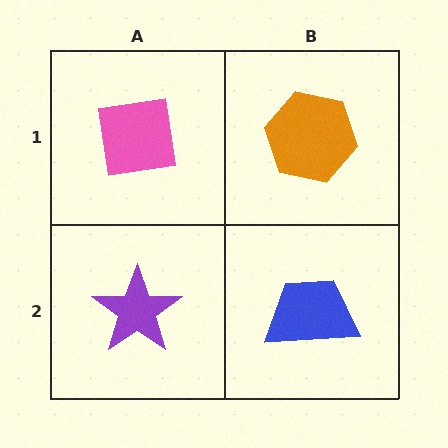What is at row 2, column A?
A purple star.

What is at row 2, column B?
A blue trapezoid.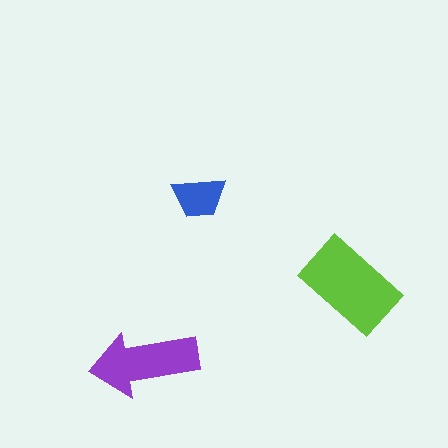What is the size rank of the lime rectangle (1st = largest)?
1st.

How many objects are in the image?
There are 3 objects in the image.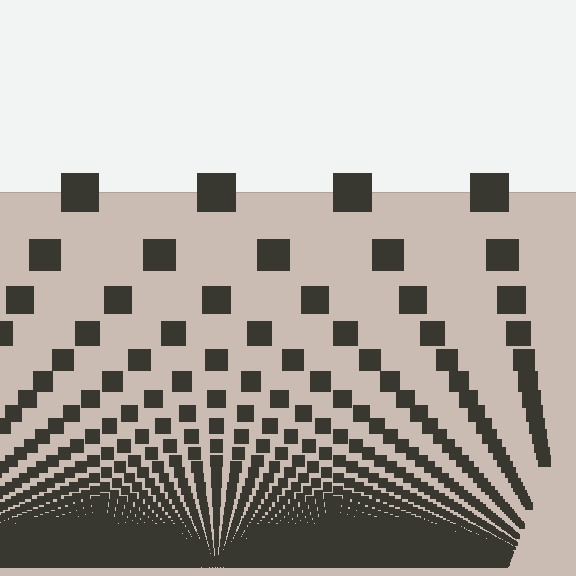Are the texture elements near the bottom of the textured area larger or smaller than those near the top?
Smaller. The gradient is inverted — elements near the bottom are smaller and denser.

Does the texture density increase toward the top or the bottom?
Density increases toward the bottom.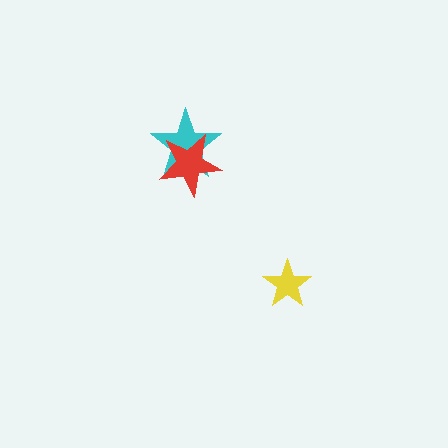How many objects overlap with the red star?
1 object overlaps with the red star.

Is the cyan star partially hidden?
Yes, it is partially covered by another shape.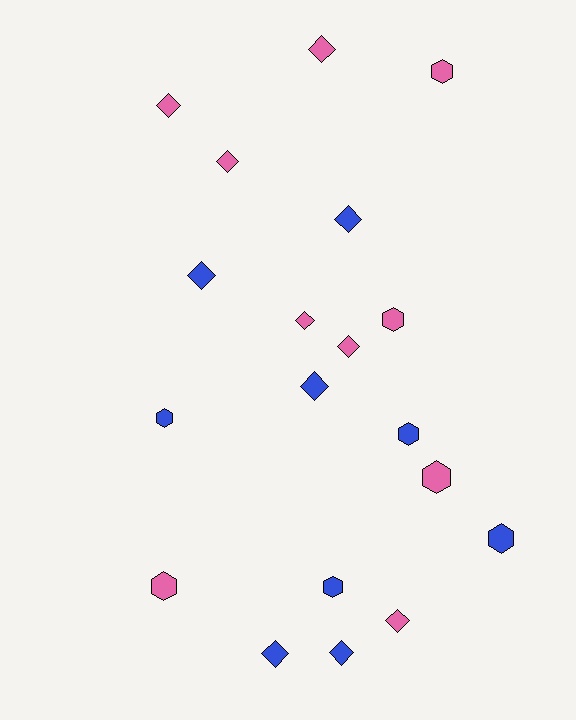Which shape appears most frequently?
Diamond, with 11 objects.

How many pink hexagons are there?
There are 4 pink hexagons.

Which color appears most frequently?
Pink, with 10 objects.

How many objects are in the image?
There are 19 objects.